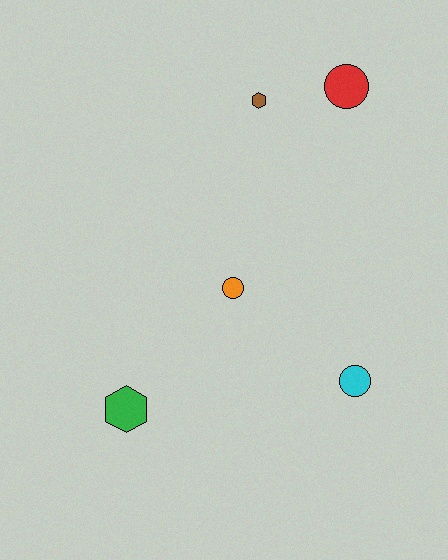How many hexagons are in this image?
There are 2 hexagons.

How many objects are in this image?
There are 5 objects.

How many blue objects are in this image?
There are no blue objects.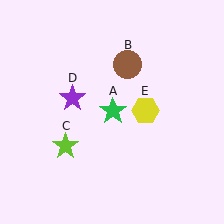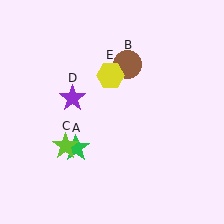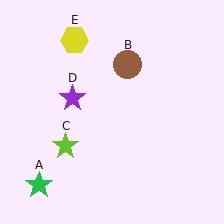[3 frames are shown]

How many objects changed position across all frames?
2 objects changed position: green star (object A), yellow hexagon (object E).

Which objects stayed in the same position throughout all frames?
Brown circle (object B) and lime star (object C) and purple star (object D) remained stationary.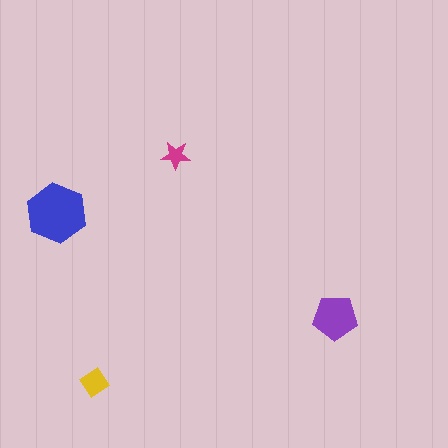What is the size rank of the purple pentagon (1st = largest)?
2nd.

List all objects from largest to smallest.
The blue hexagon, the purple pentagon, the yellow diamond, the magenta star.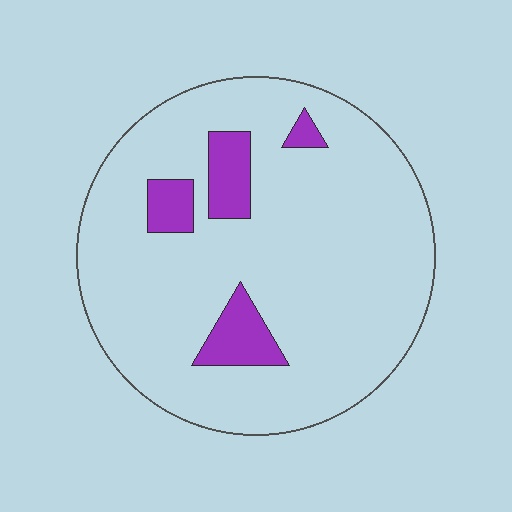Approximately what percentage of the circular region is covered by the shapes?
Approximately 10%.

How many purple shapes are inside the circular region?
4.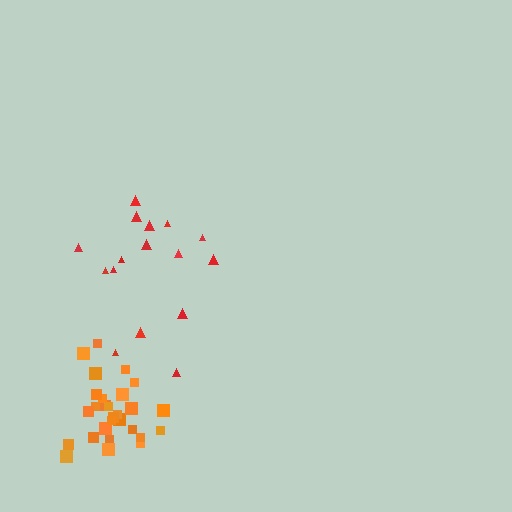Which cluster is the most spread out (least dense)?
Red.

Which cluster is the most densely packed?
Orange.